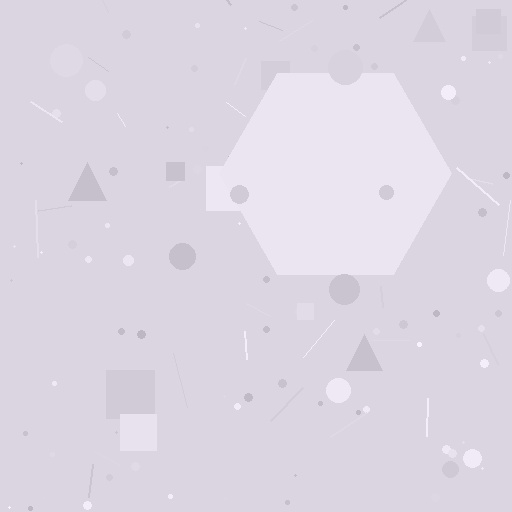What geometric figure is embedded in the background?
A hexagon is embedded in the background.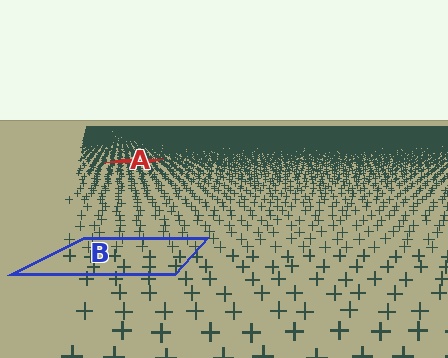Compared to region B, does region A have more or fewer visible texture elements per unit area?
Region A has more texture elements per unit area — they are packed more densely because it is farther away.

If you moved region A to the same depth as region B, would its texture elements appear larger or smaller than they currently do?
They would appear larger. At a closer depth, the same texture elements are projected at a bigger on-screen size.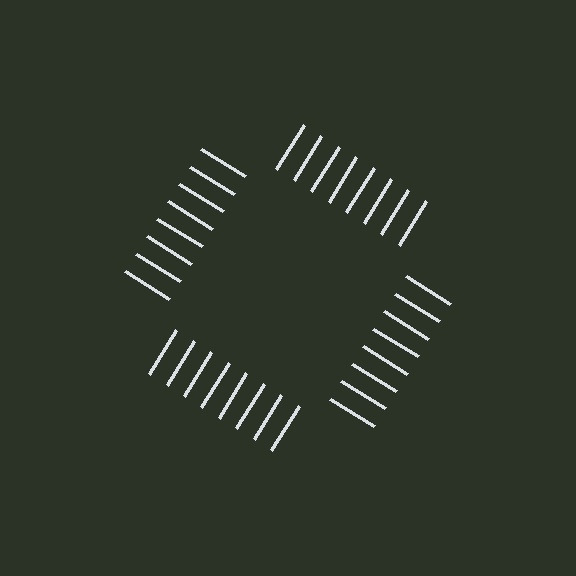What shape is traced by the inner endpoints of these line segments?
An illusory square — the line segments terminate on its edges but no continuous stroke is drawn.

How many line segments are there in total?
32 — 8 along each of the 4 edges.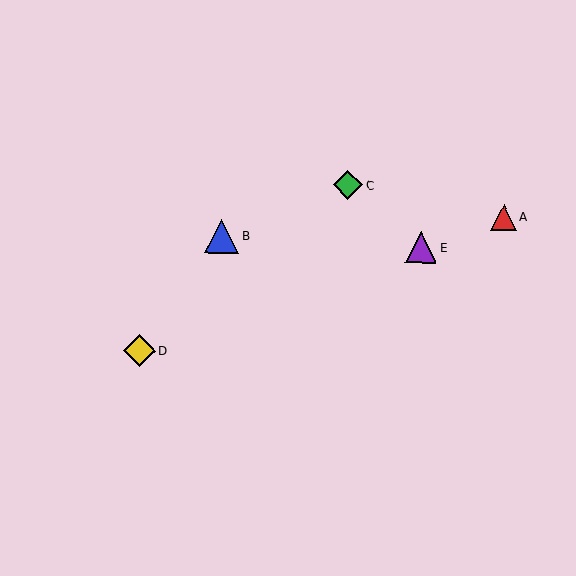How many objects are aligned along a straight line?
3 objects (A, D, E) are aligned along a straight line.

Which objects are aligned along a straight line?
Objects A, D, E are aligned along a straight line.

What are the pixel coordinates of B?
Object B is at (222, 236).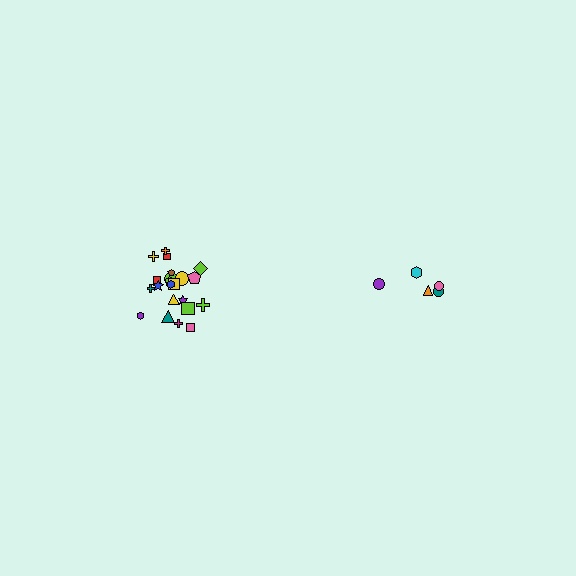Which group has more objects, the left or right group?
The left group.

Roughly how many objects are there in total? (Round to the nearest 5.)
Roughly 25 objects in total.